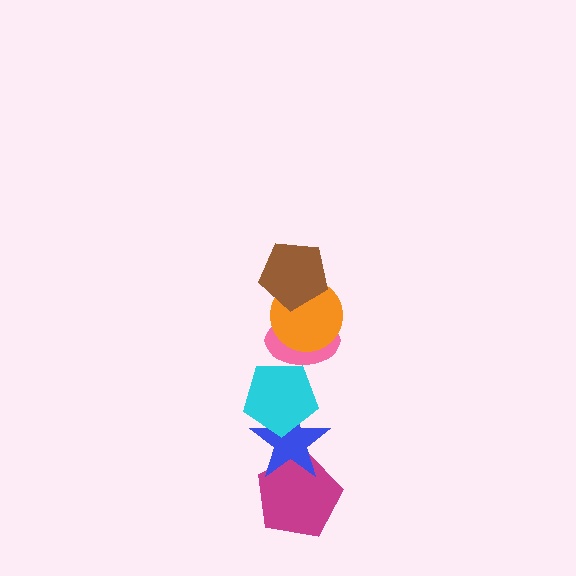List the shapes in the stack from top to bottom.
From top to bottom: the brown pentagon, the orange circle, the pink ellipse, the cyan pentagon, the blue star, the magenta pentagon.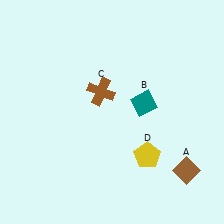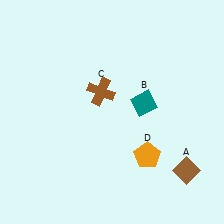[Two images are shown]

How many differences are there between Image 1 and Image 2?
There is 1 difference between the two images.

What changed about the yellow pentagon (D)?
In Image 1, D is yellow. In Image 2, it changed to orange.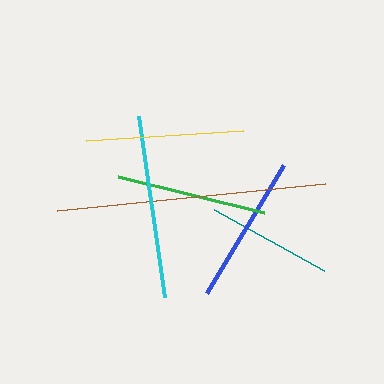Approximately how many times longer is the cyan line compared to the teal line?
The cyan line is approximately 1.5 times the length of the teal line.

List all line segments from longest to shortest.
From longest to shortest: brown, cyan, yellow, green, blue, teal.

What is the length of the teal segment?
The teal segment is approximately 126 pixels long.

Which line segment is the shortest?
The teal line is the shortest at approximately 126 pixels.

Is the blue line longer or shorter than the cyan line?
The cyan line is longer than the blue line.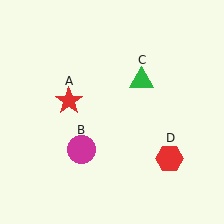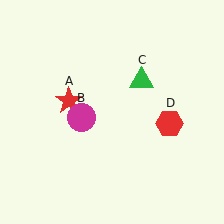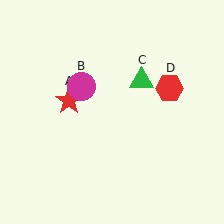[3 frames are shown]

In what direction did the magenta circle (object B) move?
The magenta circle (object B) moved up.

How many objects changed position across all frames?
2 objects changed position: magenta circle (object B), red hexagon (object D).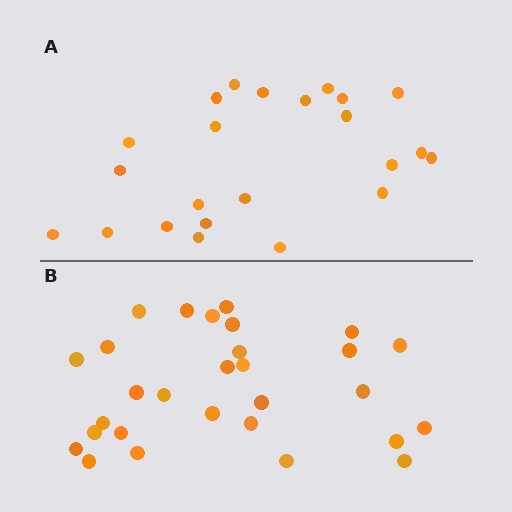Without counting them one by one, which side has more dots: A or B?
Region B (the bottom region) has more dots.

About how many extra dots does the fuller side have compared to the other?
Region B has about 6 more dots than region A.